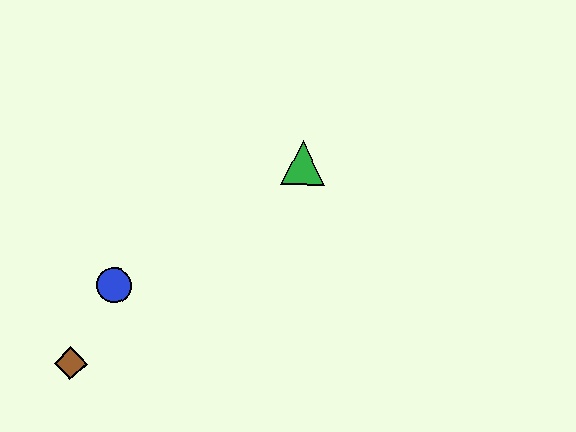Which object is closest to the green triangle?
The blue circle is closest to the green triangle.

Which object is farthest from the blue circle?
The green triangle is farthest from the blue circle.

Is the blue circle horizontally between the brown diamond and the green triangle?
Yes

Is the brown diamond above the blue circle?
No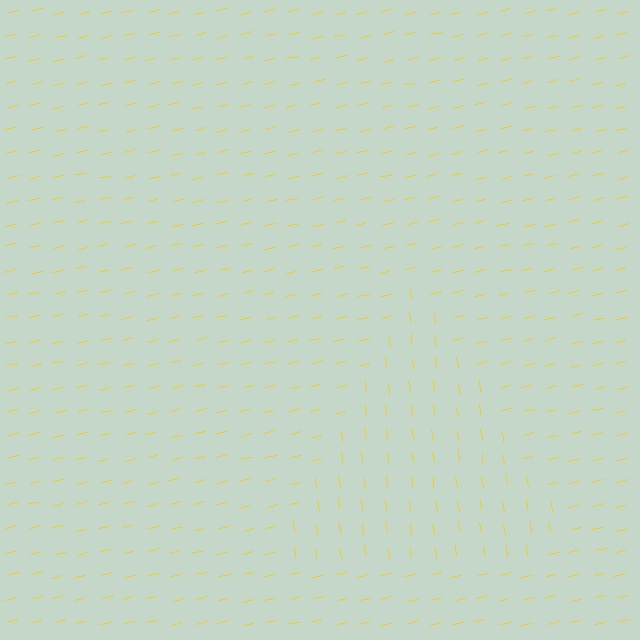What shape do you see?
I see a triangle.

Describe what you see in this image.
The image is filled with small yellow line segments. A triangle region in the image has lines oriented differently from the surrounding lines, creating a visible texture boundary.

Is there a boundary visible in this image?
Yes, there is a texture boundary formed by a change in line orientation.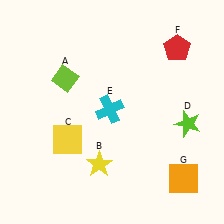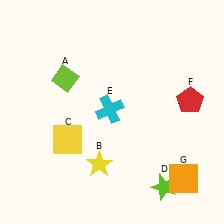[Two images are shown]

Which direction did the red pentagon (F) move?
The red pentagon (F) moved down.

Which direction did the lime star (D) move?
The lime star (D) moved down.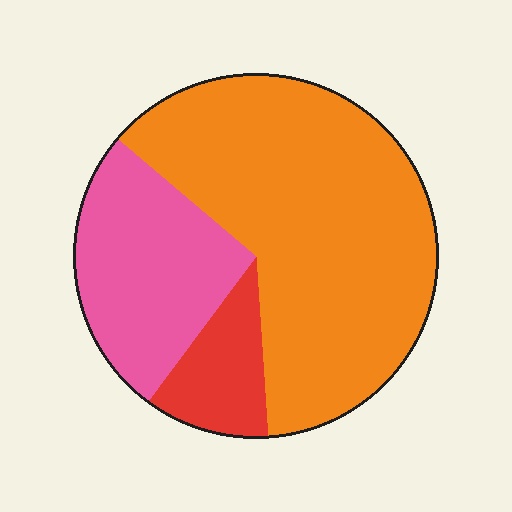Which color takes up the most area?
Orange, at roughly 65%.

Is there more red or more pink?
Pink.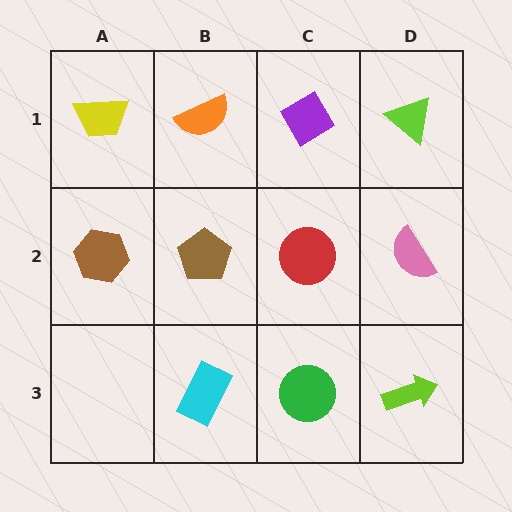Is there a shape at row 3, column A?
No, that cell is empty.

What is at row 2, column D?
A pink semicircle.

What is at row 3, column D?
A lime arrow.